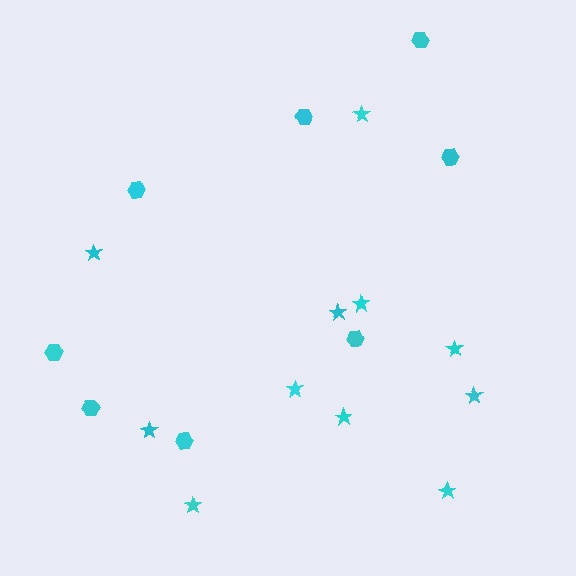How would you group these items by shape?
There are 2 groups: one group of stars (11) and one group of hexagons (8).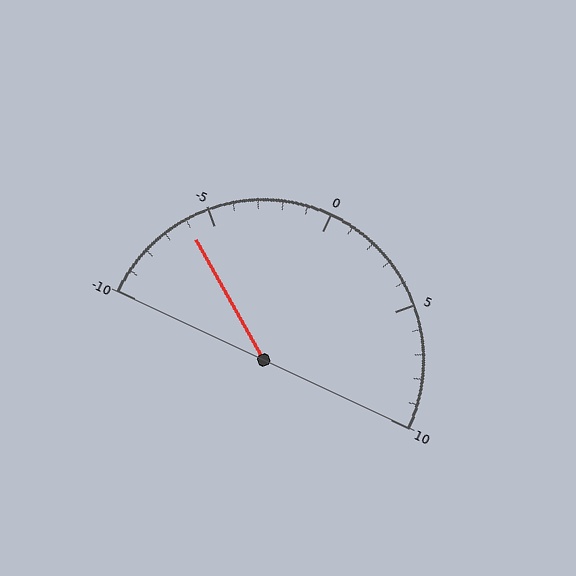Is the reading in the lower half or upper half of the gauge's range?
The reading is in the lower half of the range (-10 to 10).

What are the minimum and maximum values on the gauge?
The gauge ranges from -10 to 10.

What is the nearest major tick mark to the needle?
The nearest major tick mark is -5.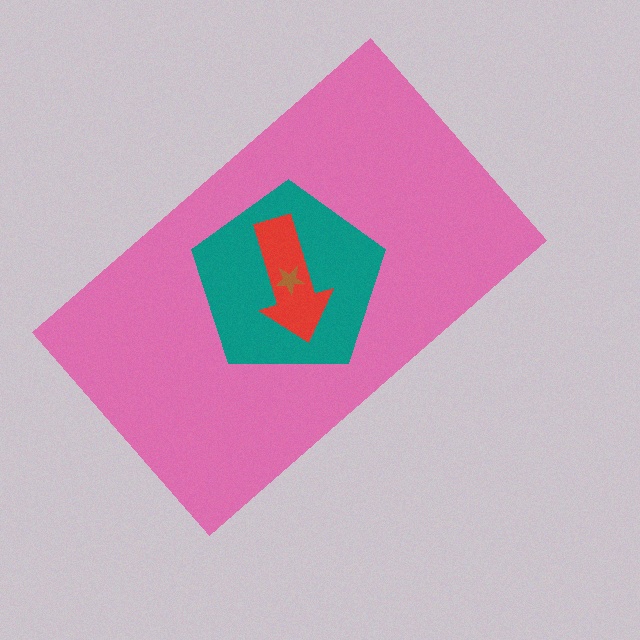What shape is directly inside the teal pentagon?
The red arrow.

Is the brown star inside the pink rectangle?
Yes.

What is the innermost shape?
The brown star.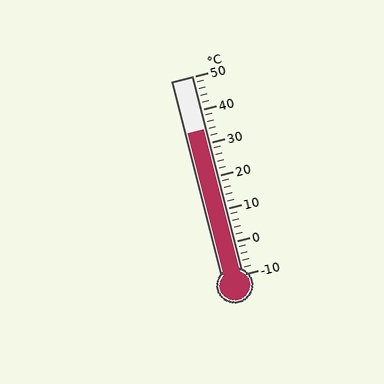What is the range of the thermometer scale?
The thermometer scale ranges from -10°C to 50°C.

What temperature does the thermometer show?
The thermometer shows approximately 34°C.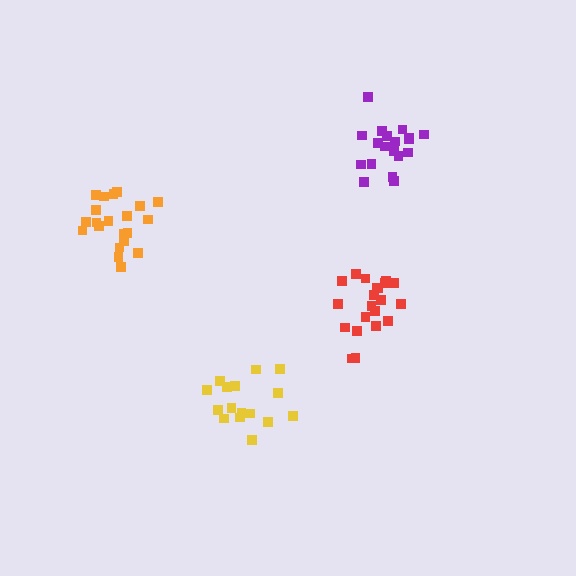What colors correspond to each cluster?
The clusters are colored: purple, red, orange, yellow.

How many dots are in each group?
Group 1: 20 dots, Group 2: 21 dots, Group 3: 21 dots, Group 4: 17 dots (79 total).